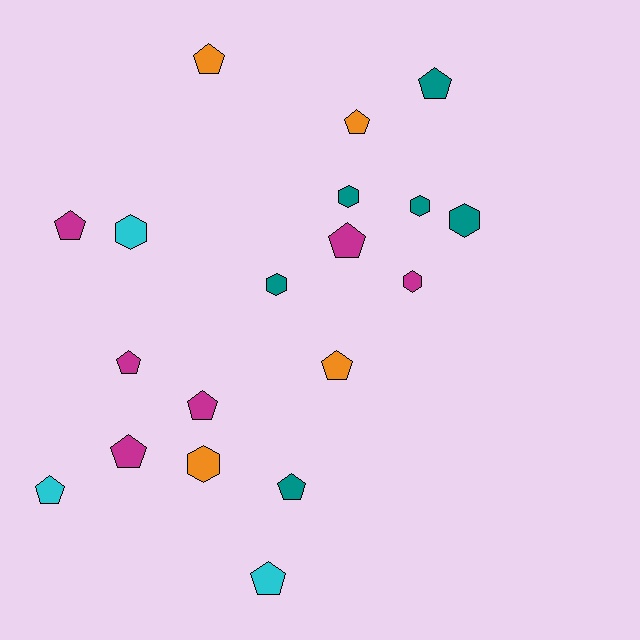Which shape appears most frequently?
Pentagon, with 12 objects.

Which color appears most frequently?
Teal, with 6 objects.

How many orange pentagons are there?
There are 3 orange pentagons.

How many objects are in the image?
There are 19 objects.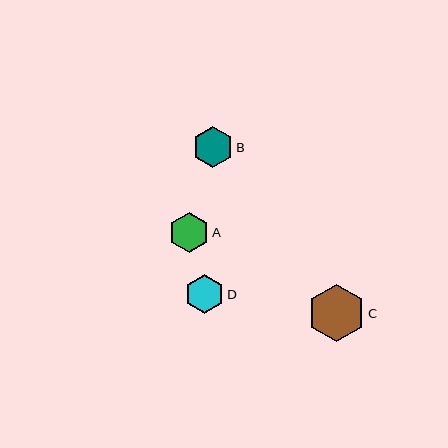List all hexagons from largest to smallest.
From largest to smallest: C, B, A, D.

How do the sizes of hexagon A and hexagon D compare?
Hexagon A and hexagon D are approximately the same size.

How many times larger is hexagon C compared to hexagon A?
Hexagon C is approximately 1.4 times the size of hexagon A.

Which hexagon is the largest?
Hexagon C is the largest with a size of approximately 57 pixels.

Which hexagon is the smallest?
Hexagon D is the smallest with a size of approximately 40 pixels.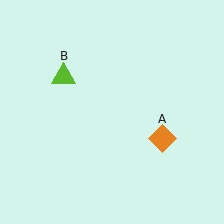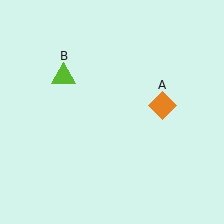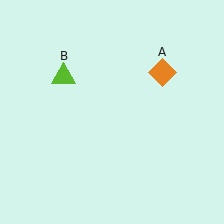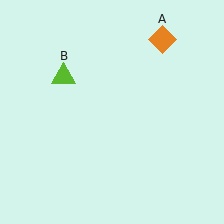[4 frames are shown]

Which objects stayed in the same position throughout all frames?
Lime triangle (object B) remained stationary.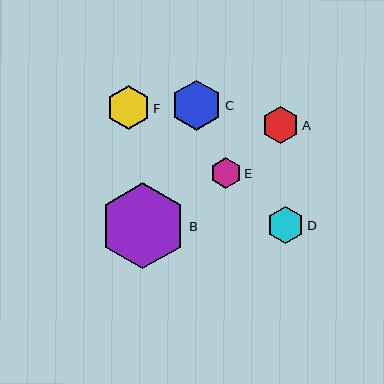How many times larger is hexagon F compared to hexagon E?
Hexagon F is approximately 1.4 times the size of hexagon E.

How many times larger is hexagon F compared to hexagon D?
Hexagon F is approximately 1.2 times the size of hexagon D.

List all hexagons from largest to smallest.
From largest to smallest: B, C, F, A, D, E.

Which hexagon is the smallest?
Hexagon E is the smallest with a size of approximately 30 pixels.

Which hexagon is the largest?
Hexagon B is the largest with a size of approximately 86 pixels.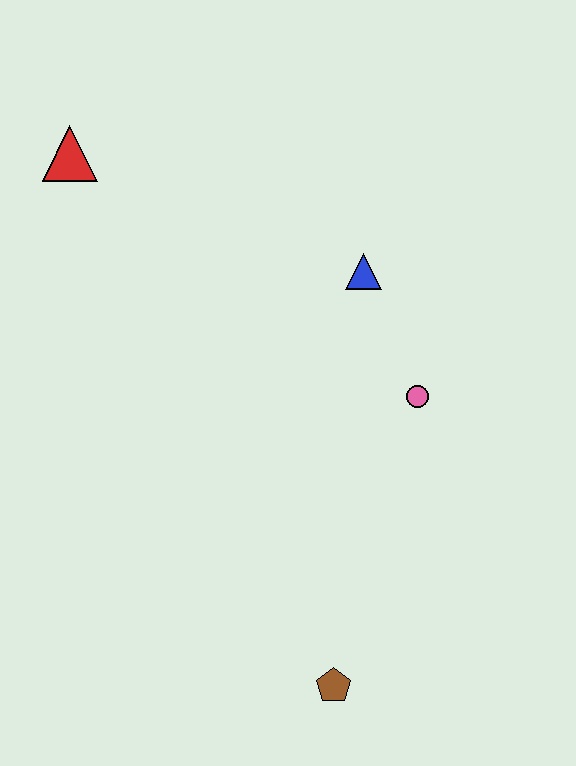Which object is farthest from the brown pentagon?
The red triangle is farthest from the brown pentagon.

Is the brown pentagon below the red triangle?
Yes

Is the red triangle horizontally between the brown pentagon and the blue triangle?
No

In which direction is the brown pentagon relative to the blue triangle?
The brown pentagon is below the blue triangle.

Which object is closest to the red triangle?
The blue triangle is closest to the red triangle.